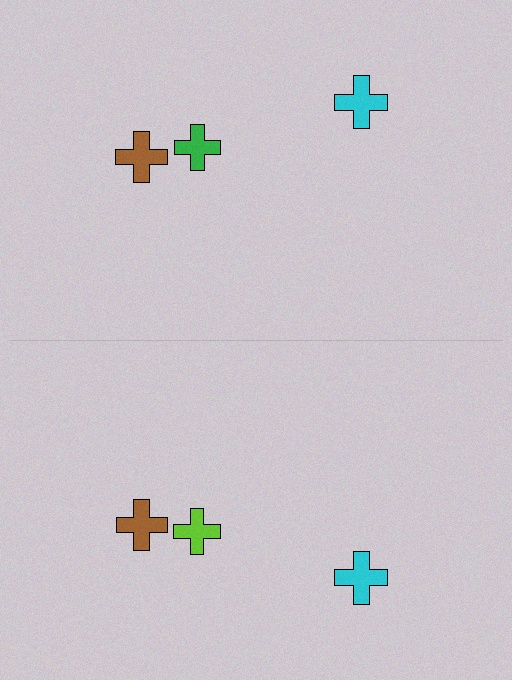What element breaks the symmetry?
The lime cross on the bottom side breaks the symmetry — its mirror counterpart is green.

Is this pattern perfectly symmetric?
No, the pattern is not perfectly symmetric. The lime cross on the bottom side breaks the symmetry — its mirror counterpart is green.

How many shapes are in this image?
There are 6 shapes in this image.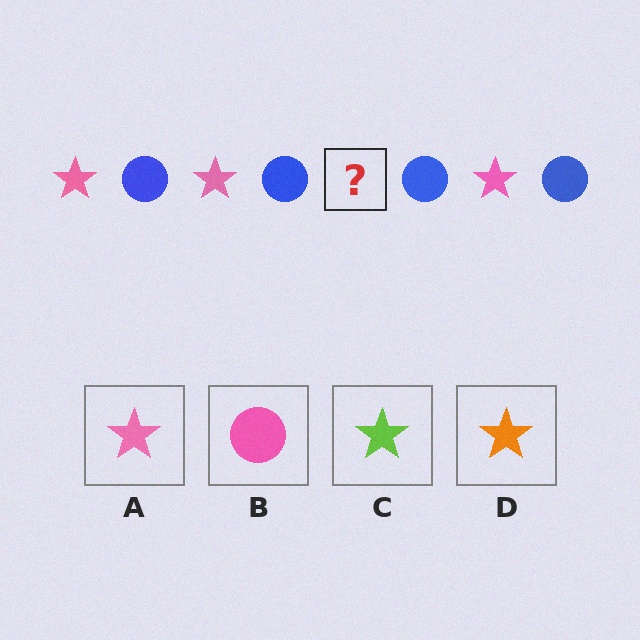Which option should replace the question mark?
Option A.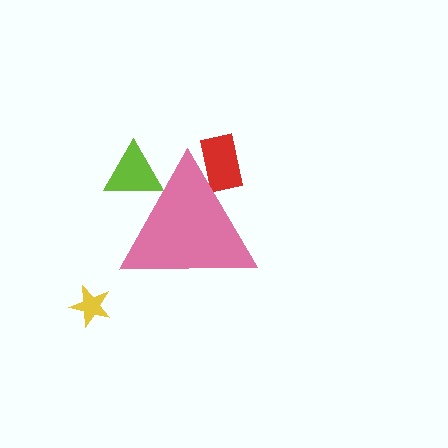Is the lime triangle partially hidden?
Yes, the lime triangle is partially hidden behind the pink triangle.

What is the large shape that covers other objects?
A pink triangle.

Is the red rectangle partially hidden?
Yes, the red rectangle is partially hidden behind the pink triangle.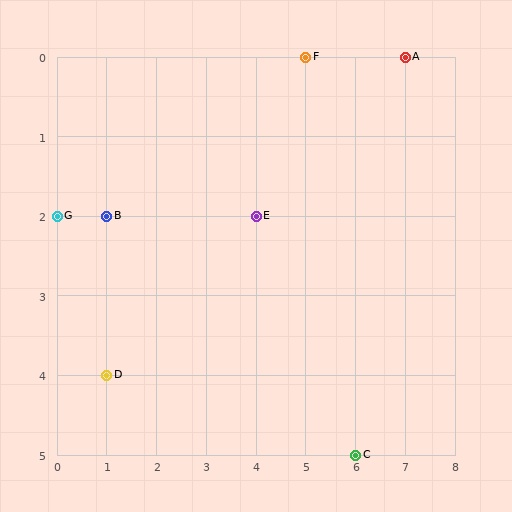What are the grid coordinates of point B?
Point B is at grid coordinates (1, 2).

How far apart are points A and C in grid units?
Points A and C are 1 column and 5 rows apart (about 5.1 grid units diagonally).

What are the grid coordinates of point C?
Point C is at grid coordinates (6, 5).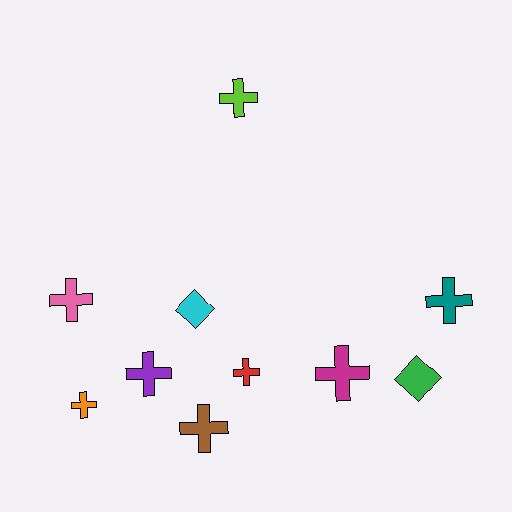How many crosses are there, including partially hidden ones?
There are 8 crosses.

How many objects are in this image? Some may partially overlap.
There are 10 objects.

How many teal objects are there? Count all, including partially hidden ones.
There is 1 teal object.